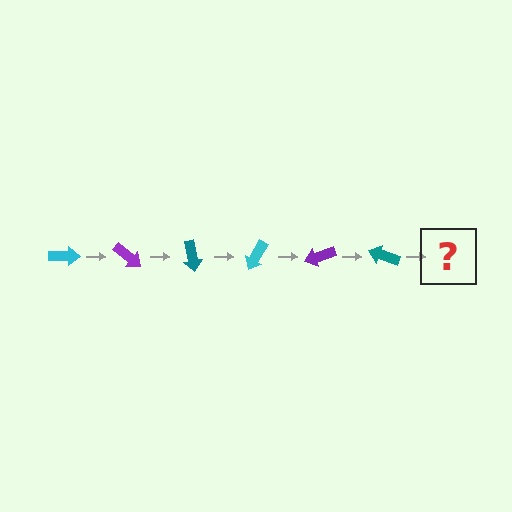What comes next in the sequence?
The next element should be a cyan arrow, rotated 240 degrees from the start.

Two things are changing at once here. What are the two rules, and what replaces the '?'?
The two rules are that it rotates 40 degrees each step and the color cycles through cyan, purple, and teal. The '?' should be a cyan arrow, rotated 240 degrees from the start.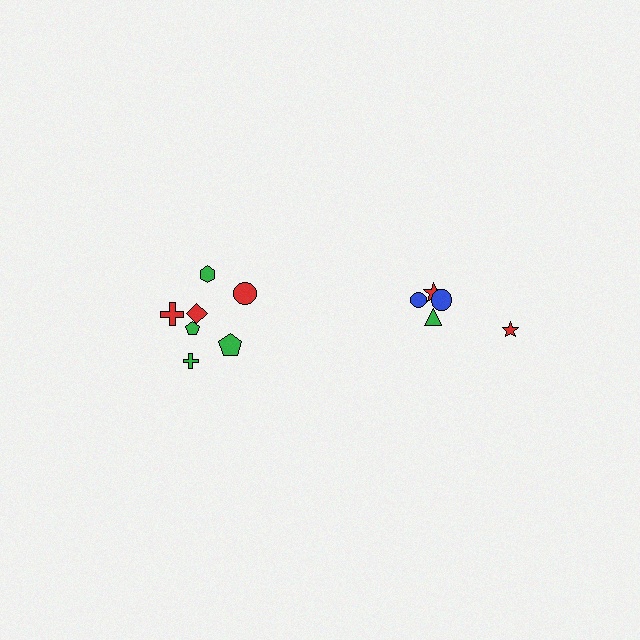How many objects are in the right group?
There are 5 objects.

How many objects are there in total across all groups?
There are 12 objects.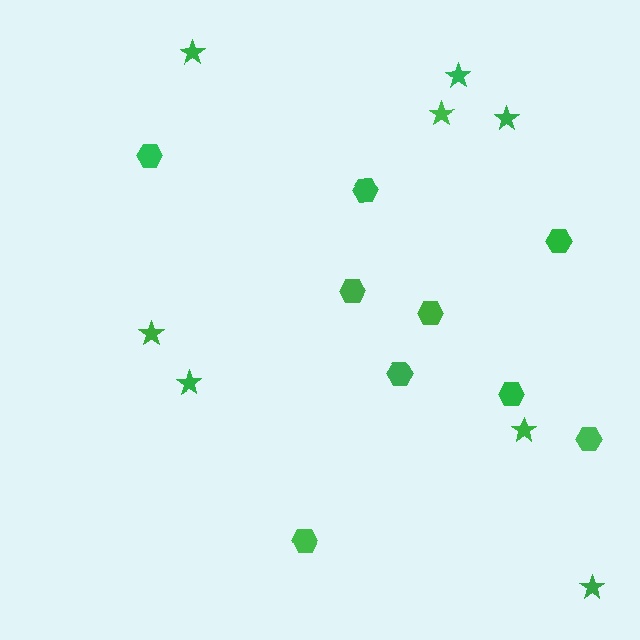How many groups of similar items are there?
There are 2 groups: one group of stars (8) and one group of hexagons (9).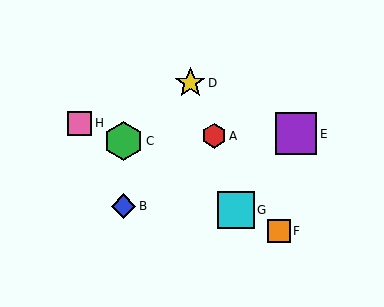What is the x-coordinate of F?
Object F is at x≈279.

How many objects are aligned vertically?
2 objects (B, C) are aligned vertically.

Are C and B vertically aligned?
Yes, both are at x≈123.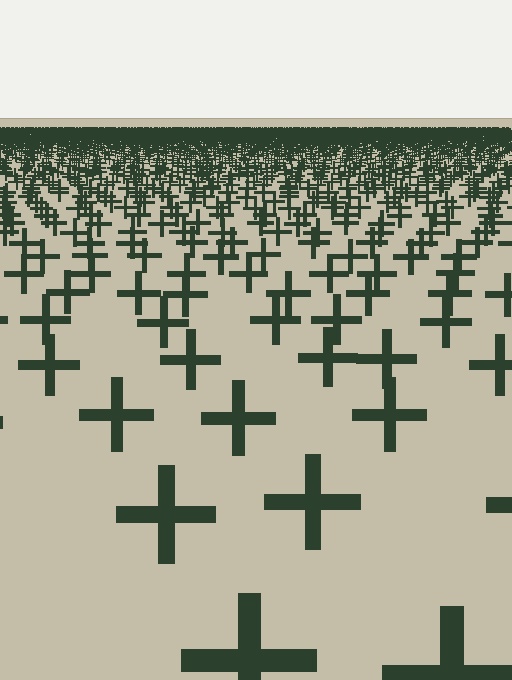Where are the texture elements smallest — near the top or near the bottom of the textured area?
Near the top.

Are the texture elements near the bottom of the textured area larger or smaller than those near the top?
Larger. Near the bottom, elements are closer to the viewer and appear at a bigger on-screen size.